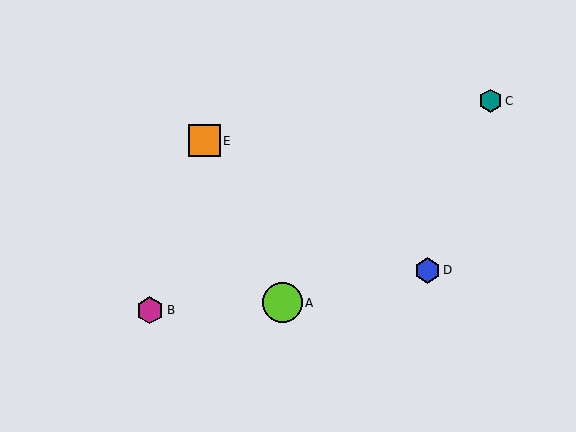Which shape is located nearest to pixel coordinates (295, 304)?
The lime circle (labeled A) at (283, 303) is nearest to that location.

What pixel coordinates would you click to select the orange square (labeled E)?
Click at (205, 141) to select the orange square E.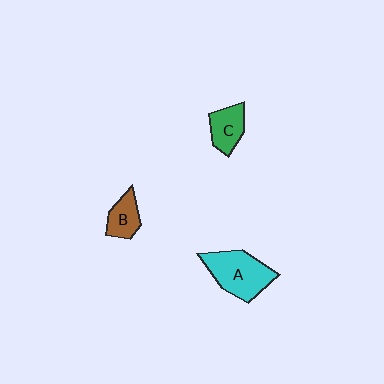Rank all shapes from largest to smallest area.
From largest to smallest: A (cyan), C (green), B (brown).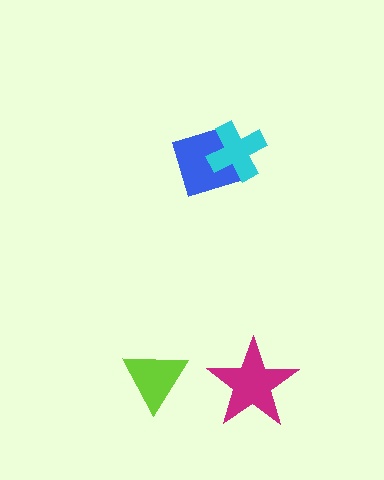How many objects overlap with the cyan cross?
1 object overlaps with the cyan cross.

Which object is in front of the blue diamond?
The cyan cross is in front of the blue diamond.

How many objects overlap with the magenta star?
0 objects overlap with the magenta star.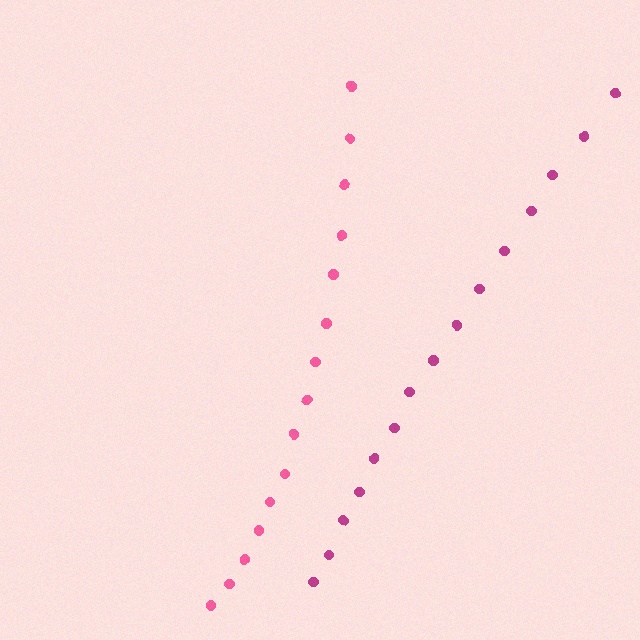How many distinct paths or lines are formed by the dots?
There are 2 distinct paths.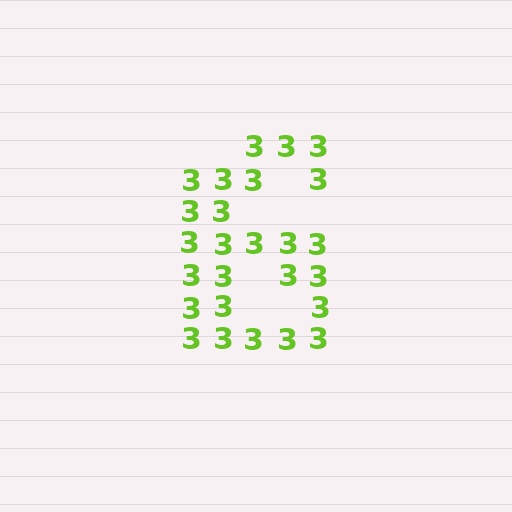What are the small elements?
The small elements are digit 3's.